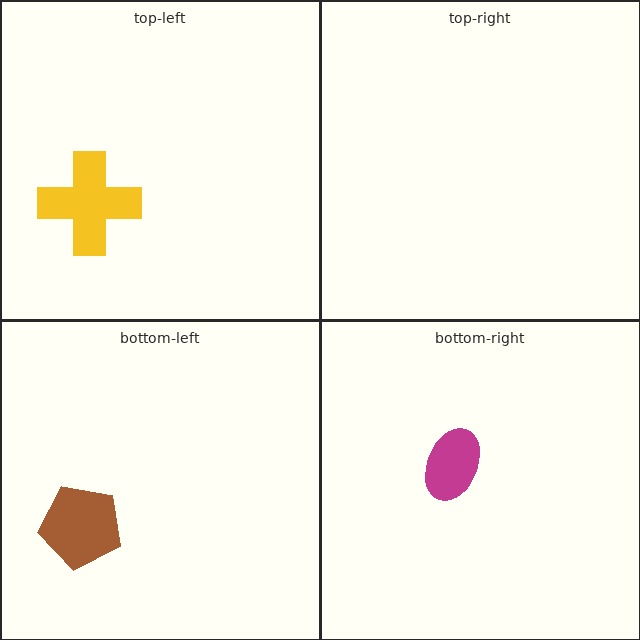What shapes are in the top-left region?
The yellow cross.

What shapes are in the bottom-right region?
The magenta ellipse.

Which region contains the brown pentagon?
The bottom-left region.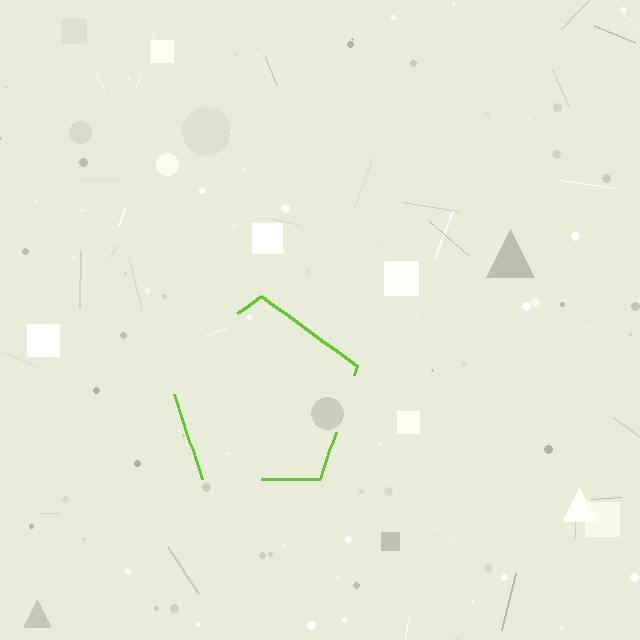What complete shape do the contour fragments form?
The contour fragments form a pentagon.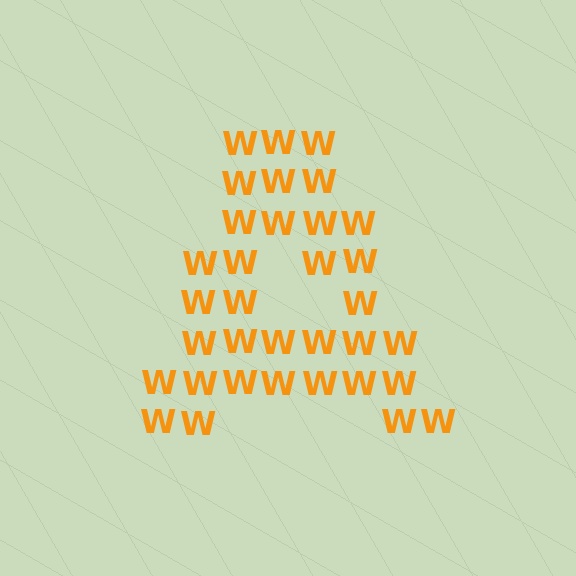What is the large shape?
The large shape is the letter A.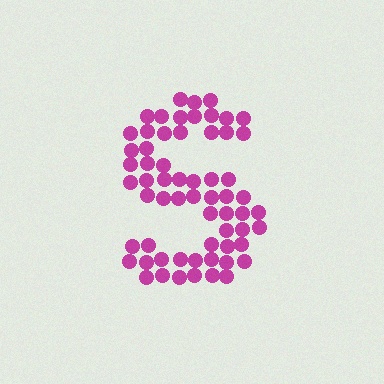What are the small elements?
The small elements are circles.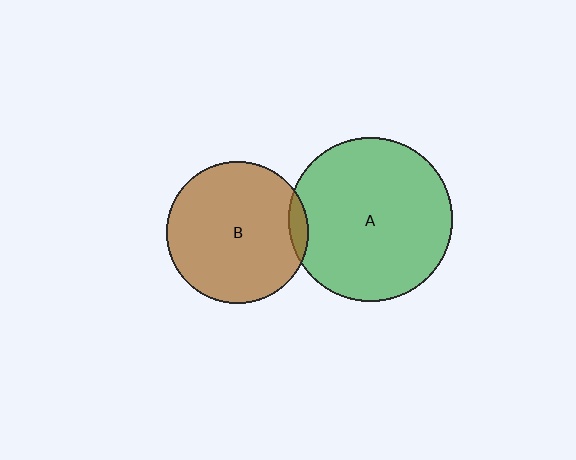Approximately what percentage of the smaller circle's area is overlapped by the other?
Approximately 5%.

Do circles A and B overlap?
Yes.